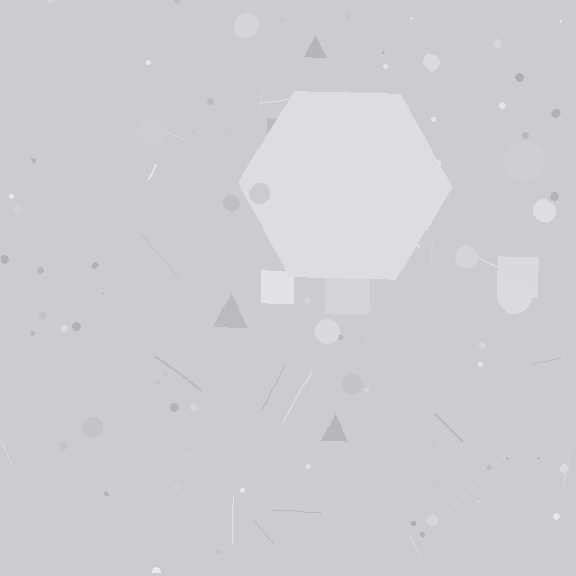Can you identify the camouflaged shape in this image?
The camouflaged shape is a hexagon.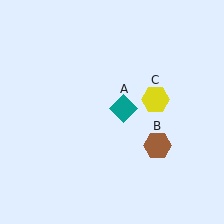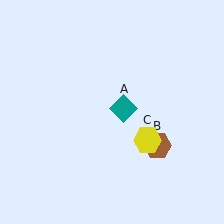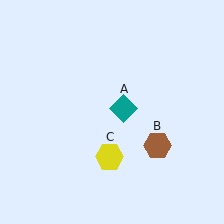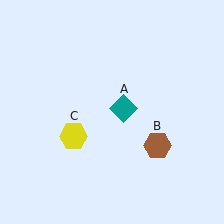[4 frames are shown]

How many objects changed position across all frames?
1 object changed position: yellow hexagon (object C).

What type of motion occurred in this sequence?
The yellow hexagon (object C) rotated clockwise around the center of the scene.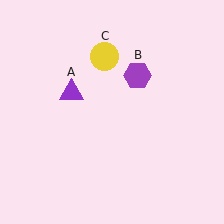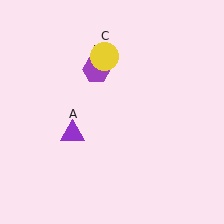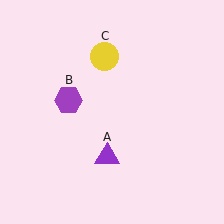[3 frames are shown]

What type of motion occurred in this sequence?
The purple triangle (object A), purple hexagon (object B) rotated counterclockwise around the center of the scene.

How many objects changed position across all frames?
2 objects changed position: purple triangle (object A), purple hexagon (object B).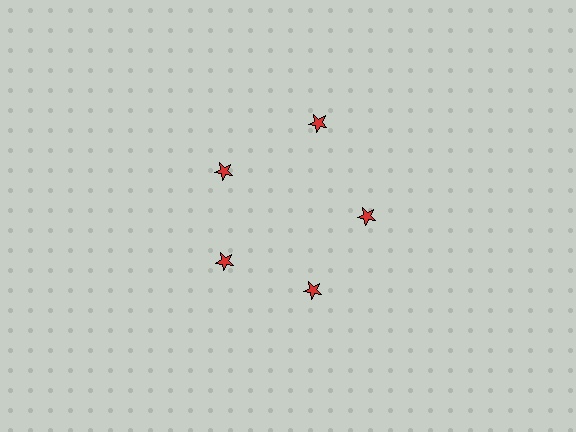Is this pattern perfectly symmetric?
No. The 5 red stars are arranged in a ring, but one element near the 1 o'clock position is pushed outward from the center, breaking the 5-fold rotational symmetry.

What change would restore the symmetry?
The symmetry would be restored by moving it inward, back onto the ring so that all 5 stars sit at equal angles and equal distance from the center.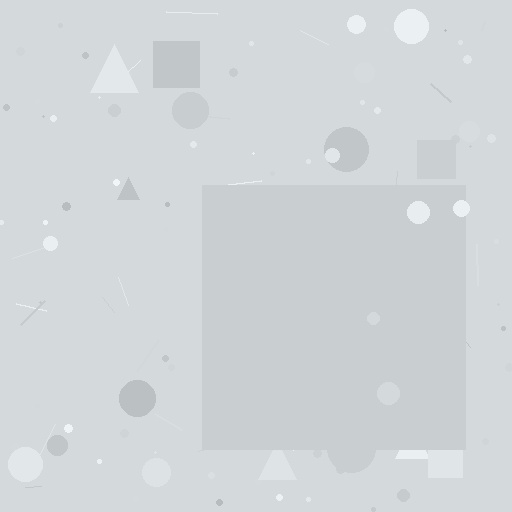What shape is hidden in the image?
A square is hidden in the image.